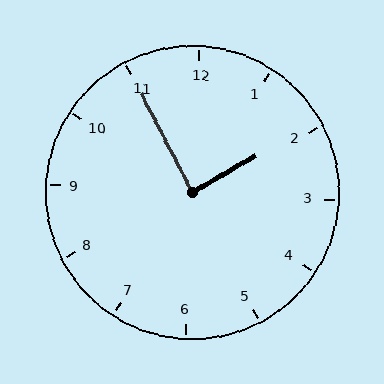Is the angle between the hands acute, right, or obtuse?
It is right.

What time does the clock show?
1:55.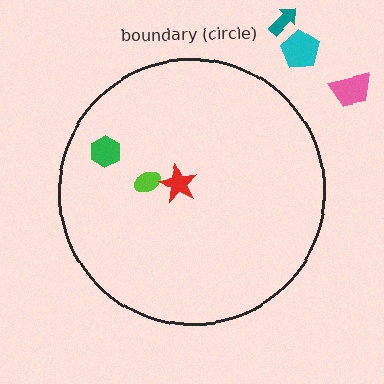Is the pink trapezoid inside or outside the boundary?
Outside.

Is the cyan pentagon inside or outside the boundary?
Outside.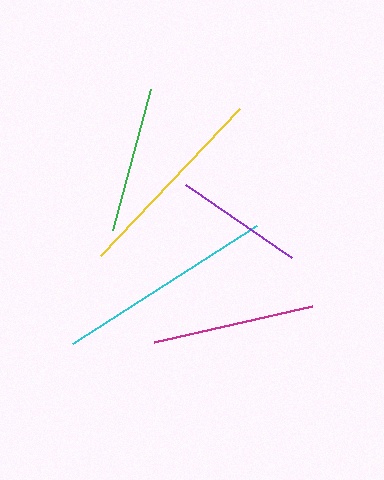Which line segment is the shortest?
The purple line is the shortest at approximately 129 pixels.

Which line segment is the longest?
The cyan line is the longest at approximately 218 pixels.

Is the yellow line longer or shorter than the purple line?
The yellow line is longer than the purple line.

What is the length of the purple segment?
The purple segment is approximately 129 pixels long.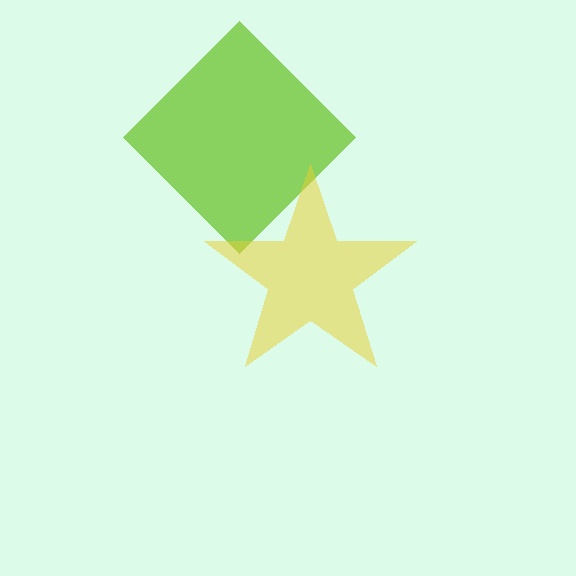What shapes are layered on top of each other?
The layered shapes are: a lime diamond, a yellow star.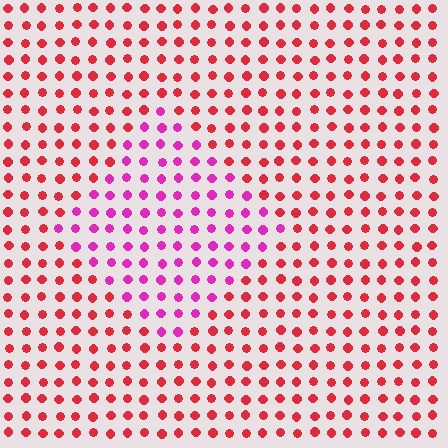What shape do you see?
I see a diamond.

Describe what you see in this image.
The image is filled with small red elements in a uniform arrangement. A diamond-shaped region is visible where the elements are tinted to a slightly different hue, forming a subtle color boundary.